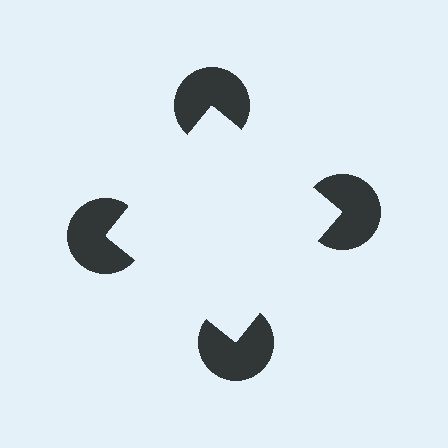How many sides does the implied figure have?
4 sides.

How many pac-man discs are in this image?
There are 4 — one at each vertex of the illusory square.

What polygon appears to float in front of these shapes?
An illusory square — its edges are inferred from the aligned wedge cuts in the pac-man discs, not physically drawn.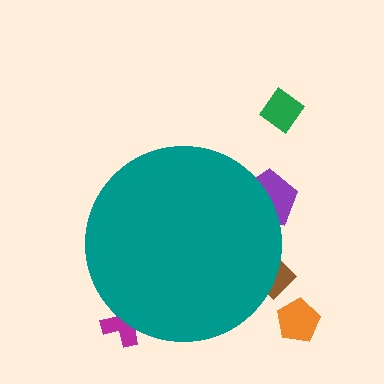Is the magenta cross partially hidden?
Yes, the magenta cross is partially hidden behind the teal circle.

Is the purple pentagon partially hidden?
Yes, the purple pentagon is partially hidden behind the teal circle.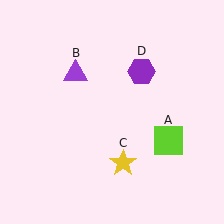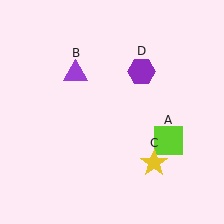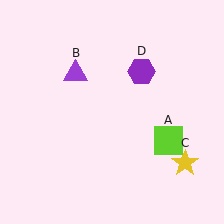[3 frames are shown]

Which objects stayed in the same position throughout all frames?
Lime square (object A) and purple triangle (object B) and purple hexagon (object D) remained stationary.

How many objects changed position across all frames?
1 object changed position: yellow star (object C).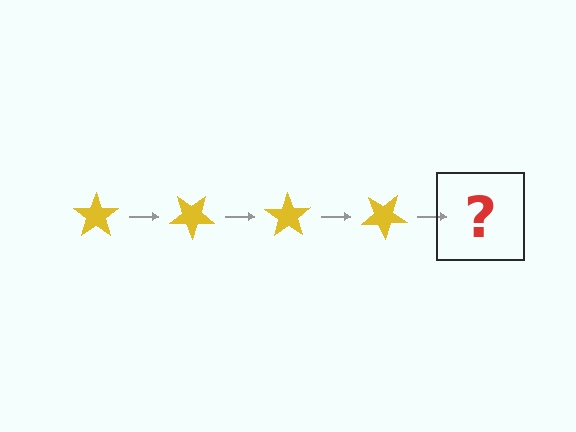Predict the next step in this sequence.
The next step is a yellow star rotated 140 degrees.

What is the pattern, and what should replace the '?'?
The pattern is that the star rotates 35 degrees each step. The '?' should be a yellow star rotated 140 degrees.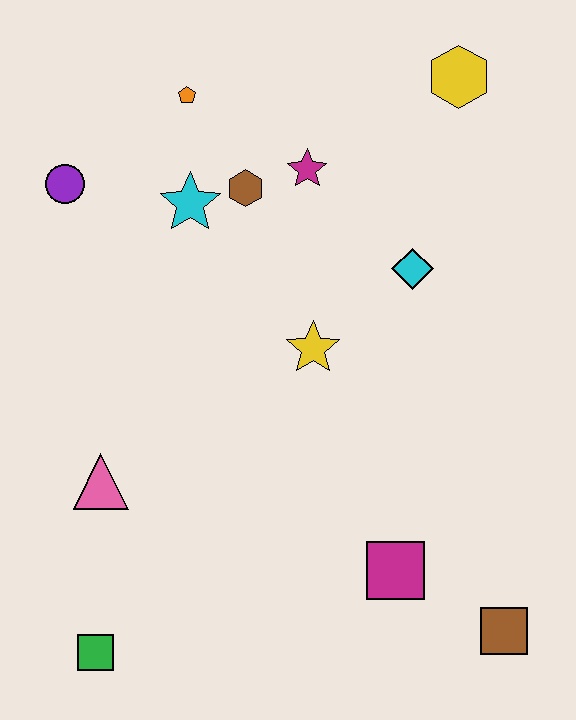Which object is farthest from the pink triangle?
The yellow hexagon is farthest from the pink triangle.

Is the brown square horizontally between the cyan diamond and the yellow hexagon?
No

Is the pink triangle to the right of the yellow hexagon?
No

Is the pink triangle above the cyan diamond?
No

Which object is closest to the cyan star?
The brown hexagon is closest to the cyan star.